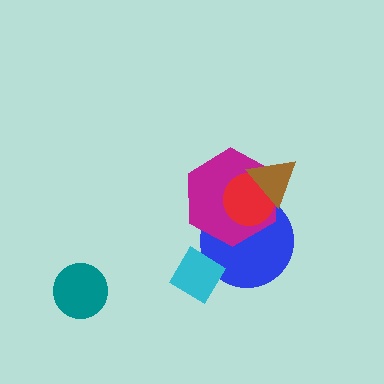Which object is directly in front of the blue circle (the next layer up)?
The magenta hexagon is directly in front of the blue circle.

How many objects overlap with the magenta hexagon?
3 objects overlap with the magenta hexagon.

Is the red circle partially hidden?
Yes, it is partially covered by another shape.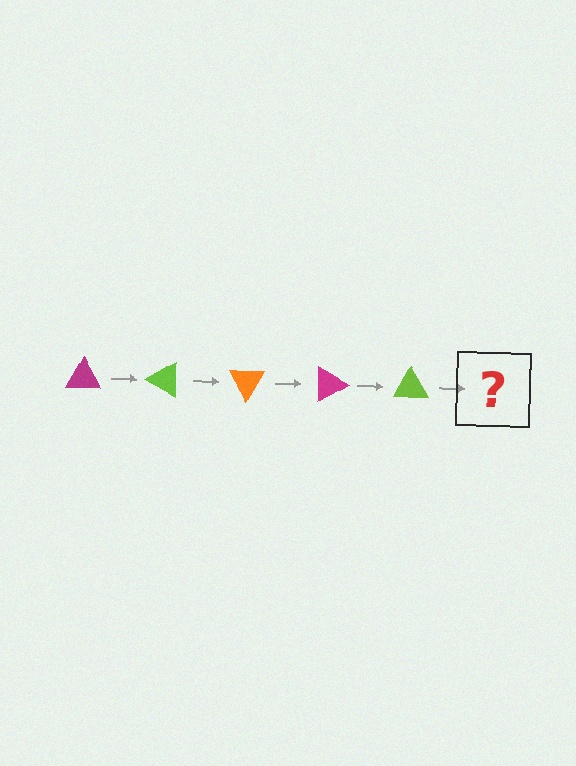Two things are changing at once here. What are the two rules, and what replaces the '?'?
The two rules are that it rotates 30 degrees each step and the color cycles through magenta, lime, and orange. The '?' should be an orange triangle, rotated 150 degrees from the start.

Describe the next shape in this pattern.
It should be an orange triangle, rotated 150 degrees from the start.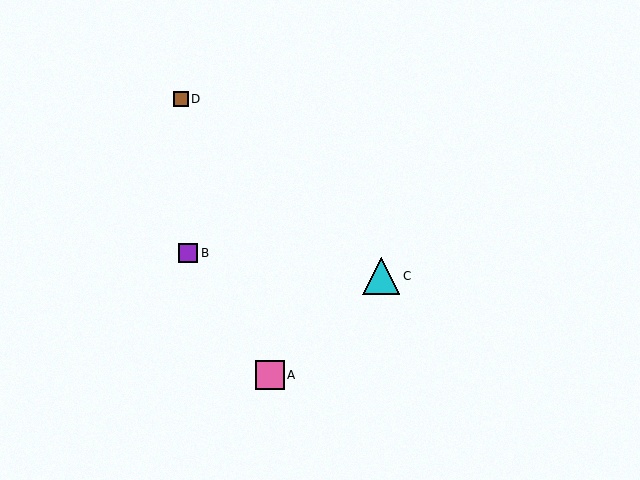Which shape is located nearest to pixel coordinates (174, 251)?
The purple square (labeled B) at (188, 253) is nearest to that location.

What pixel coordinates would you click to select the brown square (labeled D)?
Click at (181, 99) to select the brown square D.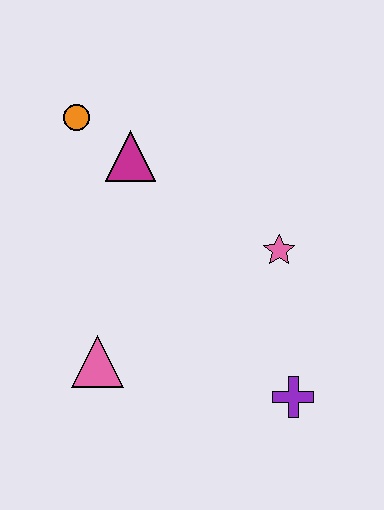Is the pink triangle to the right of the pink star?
No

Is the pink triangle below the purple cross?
No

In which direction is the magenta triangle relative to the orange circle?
The magenta triangle is to the right of the orange circle.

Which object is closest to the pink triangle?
The purple cross is closest to the pink triangle.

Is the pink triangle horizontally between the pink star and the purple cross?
No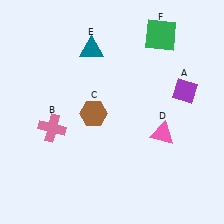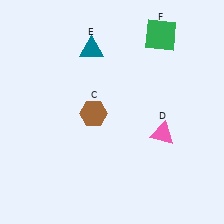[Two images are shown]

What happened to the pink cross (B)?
The pink cross (B) was removed in Image 2. It was in the bottom-left area of Image 1.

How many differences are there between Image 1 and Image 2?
There are 2 differences between the two images.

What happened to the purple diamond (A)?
The purple diamond (A) was removed in Image 2. It was in the top-right area of Image 1.